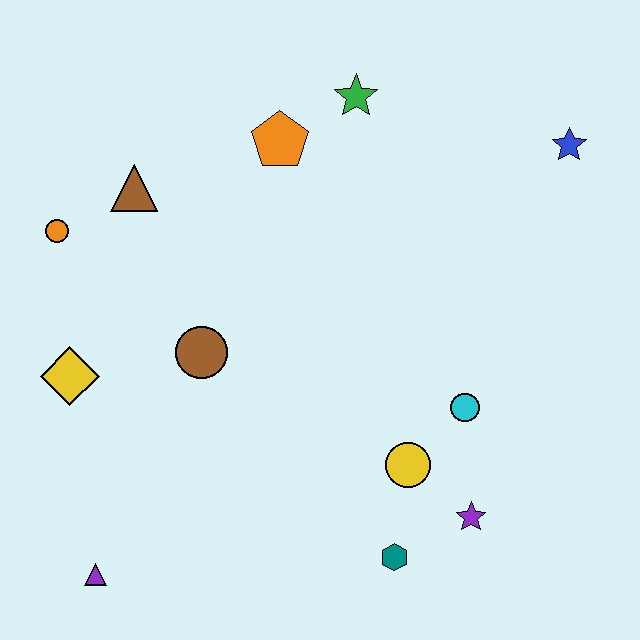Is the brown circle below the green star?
Yes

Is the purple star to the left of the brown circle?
No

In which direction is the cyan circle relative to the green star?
The cyan circle is below the green star.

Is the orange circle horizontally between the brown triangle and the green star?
No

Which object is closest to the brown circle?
The yellow diamond is closest to the brown circle.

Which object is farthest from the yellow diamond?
The blue star is farthest from the yellow diamond.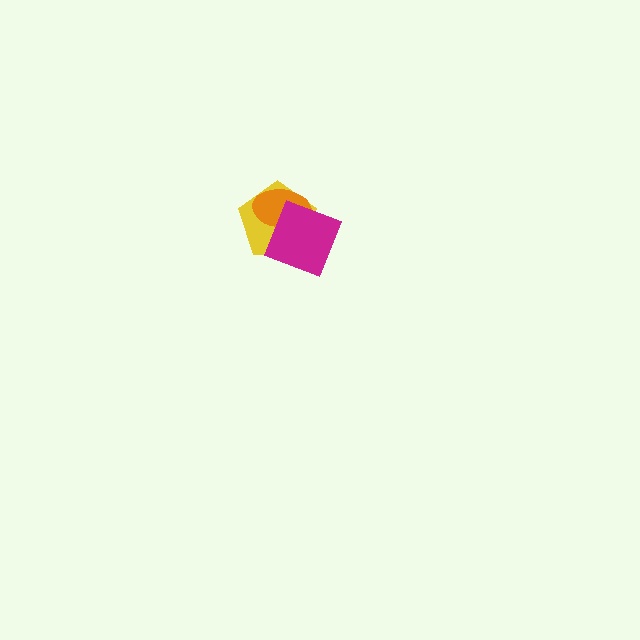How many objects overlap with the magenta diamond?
2 objects overlap with the magenta diamond.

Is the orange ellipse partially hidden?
Yes, it is partially covered by another shape.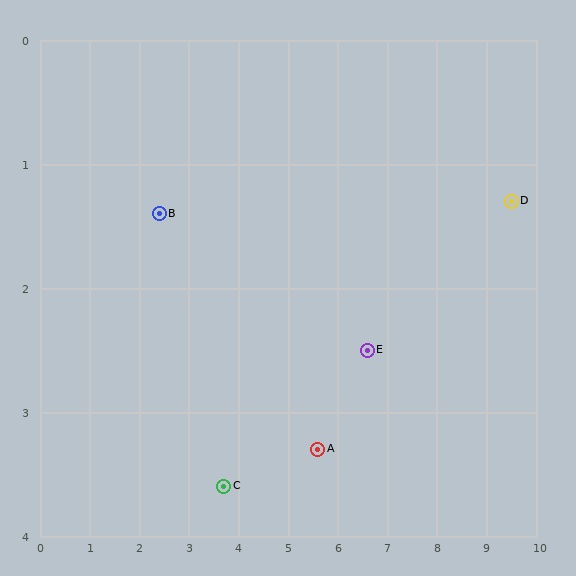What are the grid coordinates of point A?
Point A is at approximately (5.6, 3.3).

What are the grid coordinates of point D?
Point D is at approximately (9.5, 1.3).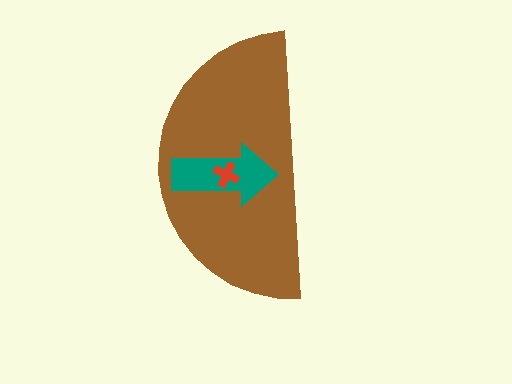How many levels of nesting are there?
3.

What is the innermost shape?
The red cross.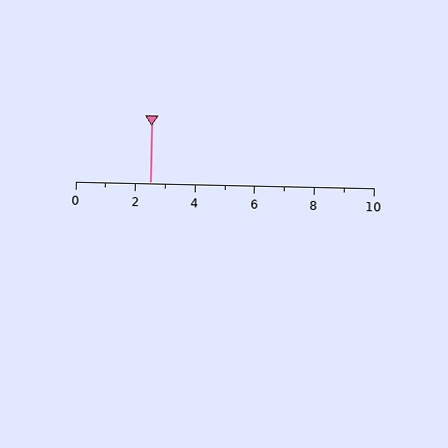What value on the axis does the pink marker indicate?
The marker indicates approximately 2.5.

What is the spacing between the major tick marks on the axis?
The major ticks are spaced 2 apart.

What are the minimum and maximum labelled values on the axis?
The axis runs from 0 to 10.